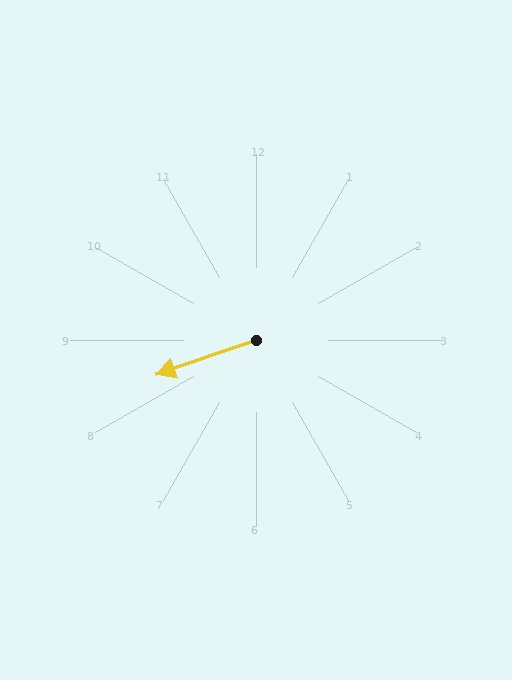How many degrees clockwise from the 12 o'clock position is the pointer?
Approximately 251 degrees.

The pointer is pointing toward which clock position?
Roughly 8 o'clock.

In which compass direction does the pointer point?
West.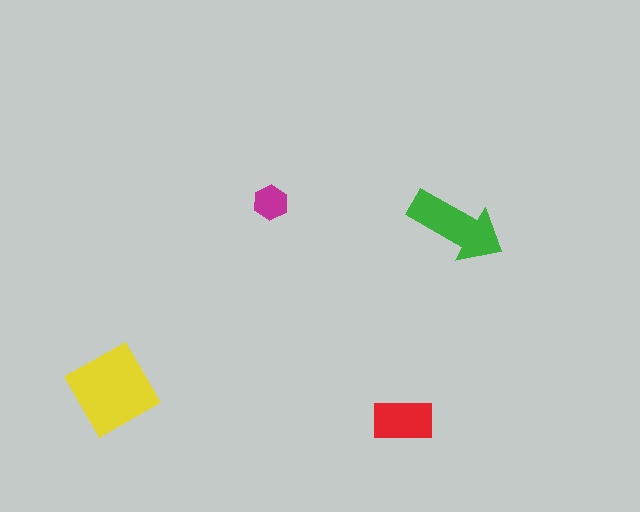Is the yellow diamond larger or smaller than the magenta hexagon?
Larger.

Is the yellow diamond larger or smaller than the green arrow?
Larger.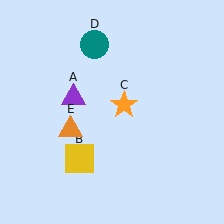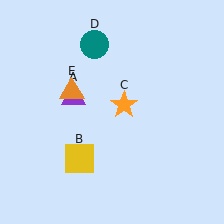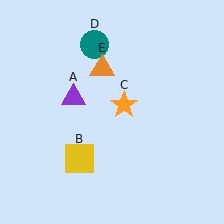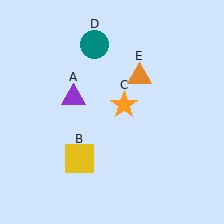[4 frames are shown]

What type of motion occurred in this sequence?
The orange triangle (object E) rotated clockwise around the center of the scene.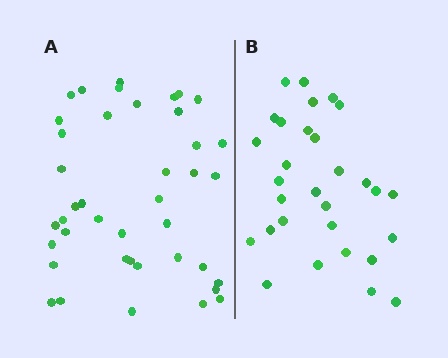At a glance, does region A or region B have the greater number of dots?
Region A (the left region) has more dots.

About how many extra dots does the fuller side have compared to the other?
Region A has roughly 12 or so more dots than region B.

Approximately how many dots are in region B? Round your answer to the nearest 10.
About 30 dots.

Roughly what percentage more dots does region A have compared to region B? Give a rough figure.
About 35% more.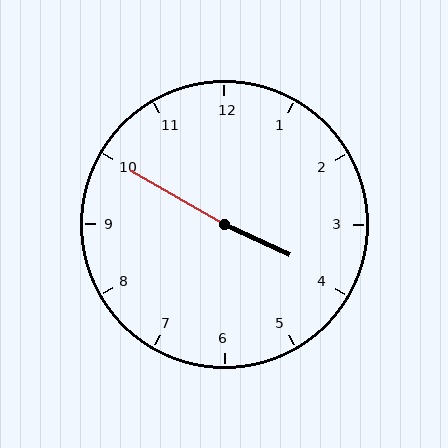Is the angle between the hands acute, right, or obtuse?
It is obtuse.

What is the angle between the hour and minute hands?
Approximately 175 degrees.